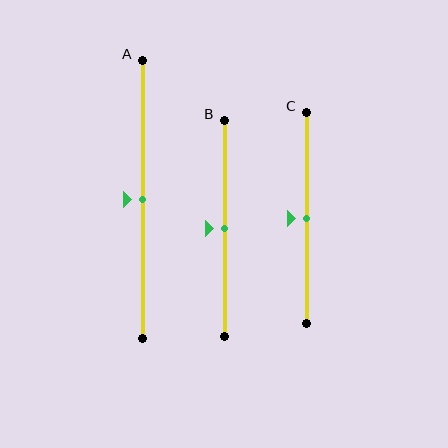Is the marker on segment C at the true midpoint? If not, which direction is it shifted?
Yes, the marker on segment C is at the true midpoint.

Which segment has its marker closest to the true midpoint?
Segment A has its marker closest to the true midpoint.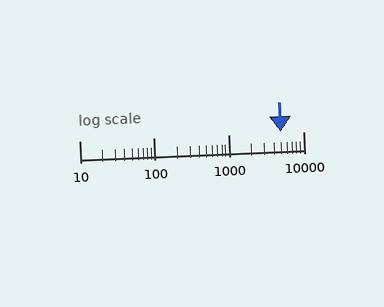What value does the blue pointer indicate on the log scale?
The pointer indicates approximately 5000.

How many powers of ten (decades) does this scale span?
The scale spans 3 decades, from 10 to 10000.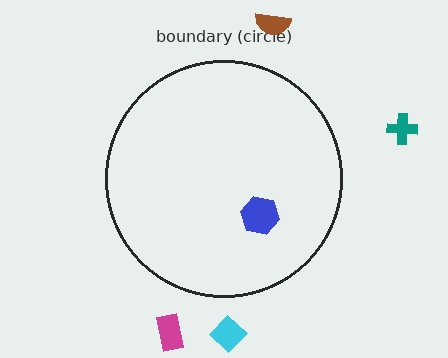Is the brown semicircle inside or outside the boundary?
Outside.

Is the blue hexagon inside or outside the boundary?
Inside.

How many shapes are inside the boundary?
1 inside, 4 outside.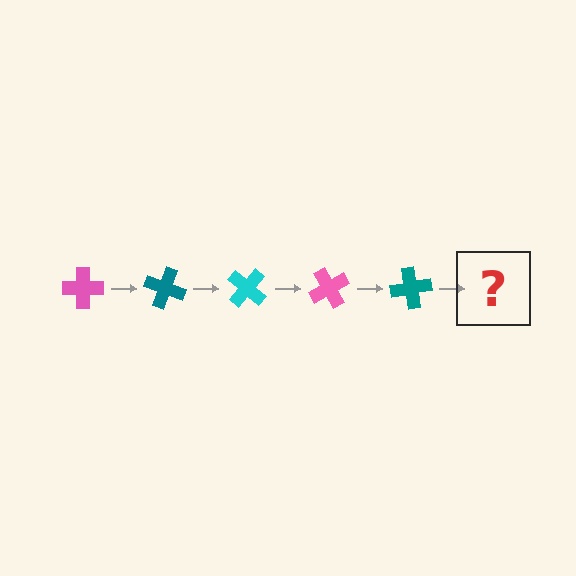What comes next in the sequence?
The next element should be a cyan cross, rotated 100 degrees from the start.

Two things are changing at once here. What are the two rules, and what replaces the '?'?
The two rules are that it rotates 20 degrees each step and the color cycles through pink, teal, and cyan. The '?' should be a cyan cross, rotated 100 degrees from the start.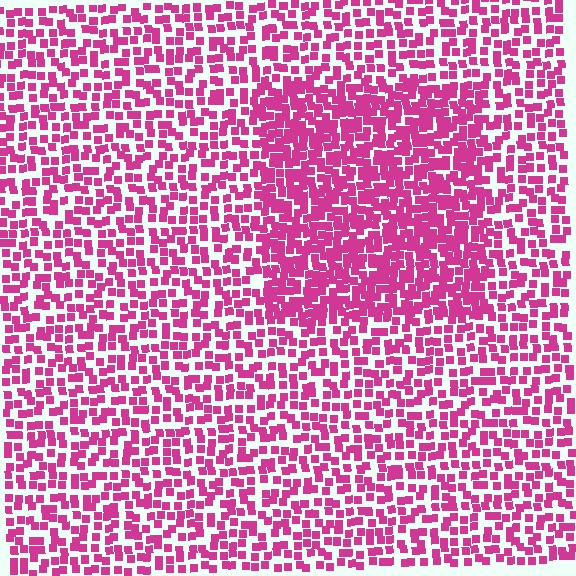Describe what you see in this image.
The image contains small magenta elements arranged at two different densities. A rectangle-shaped region is visible where the elements are more densely packed than the surrounding area.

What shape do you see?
I see a rectangle.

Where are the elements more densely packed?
The elements are more densely packed inside the rectangle boundary.